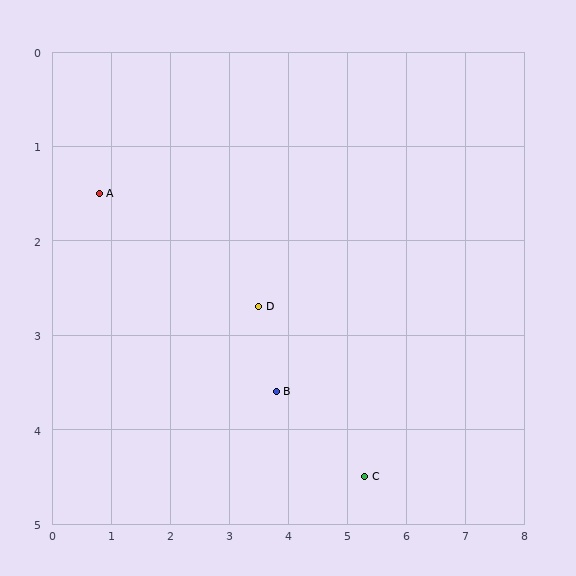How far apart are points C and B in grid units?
Points C and B are about 1.7 grid units apart.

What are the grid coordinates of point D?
Point D is at approximately (3.5, 2.7).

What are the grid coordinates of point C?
Point C is at approximately (5.3, 4.5).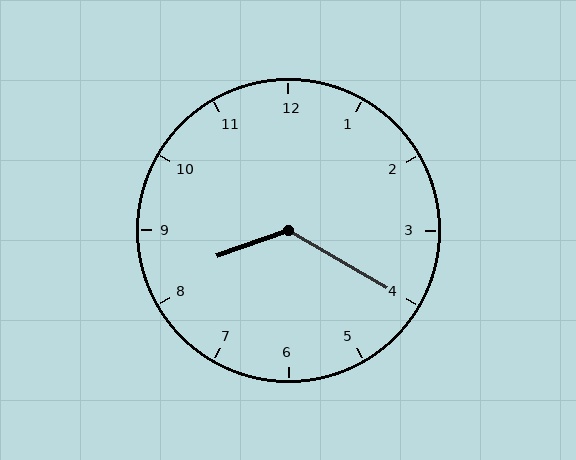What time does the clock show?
8:20.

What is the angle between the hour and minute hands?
Approximately 130 degrees.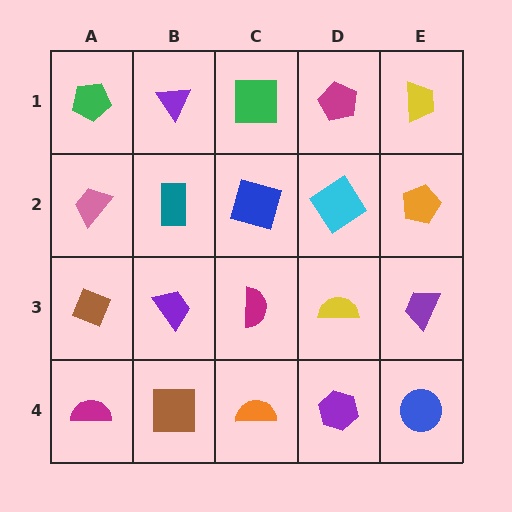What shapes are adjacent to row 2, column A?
A green pentagon (row 1, column A), a brown diamond (row 3, column A), a teal rectangle (row 2, column B).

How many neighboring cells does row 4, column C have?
3.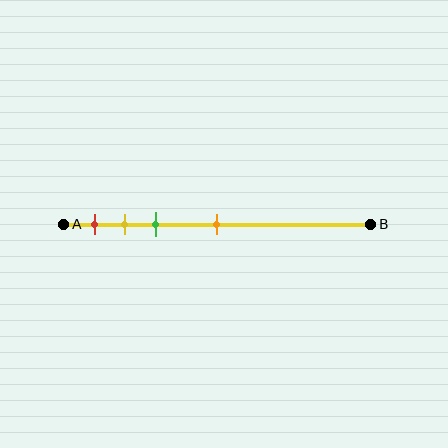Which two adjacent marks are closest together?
The yellow and green marks are the closest adjacent pair.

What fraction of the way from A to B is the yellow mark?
The yellow mark is approximately 20% (0.2) of the way from A to B.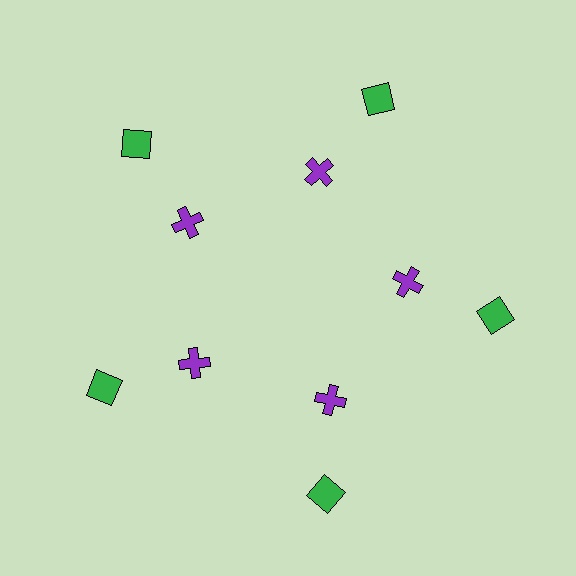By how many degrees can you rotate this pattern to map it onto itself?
The pattern maps onto itself every 72 degrees of rotation.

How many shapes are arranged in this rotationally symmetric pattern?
There are 10 shapes, arranged in 5 groups of 2.